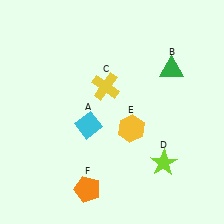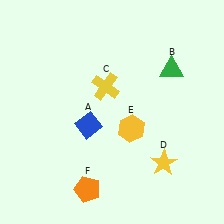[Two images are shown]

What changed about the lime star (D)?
In Image 1, D is lime. In Image 2, it changed to yellow.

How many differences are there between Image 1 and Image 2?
There are 2 differences between the two images.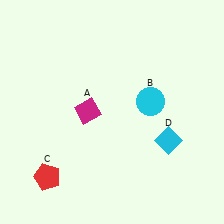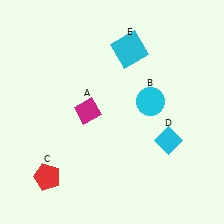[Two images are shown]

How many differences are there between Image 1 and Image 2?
There is 1 difference between the two images.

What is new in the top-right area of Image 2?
A cyan square (E) was added in the top-right area of Image 2.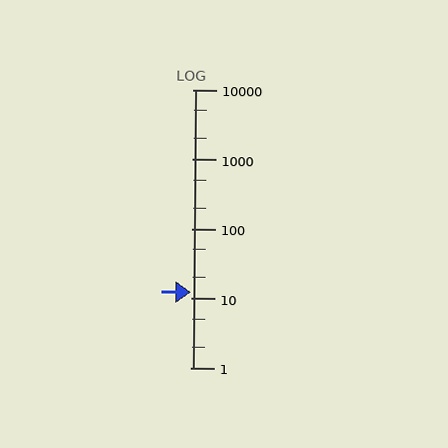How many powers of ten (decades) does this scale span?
The scale spans 4 decades, from 1 to 10000.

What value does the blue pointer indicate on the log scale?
The pointer indicates approximately 12.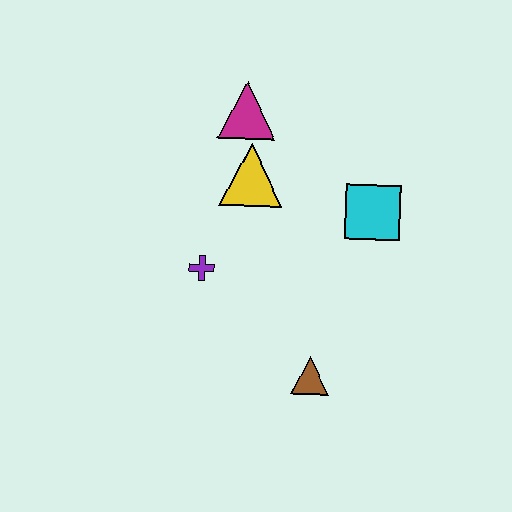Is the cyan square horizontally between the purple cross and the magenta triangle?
No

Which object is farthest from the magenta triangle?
The brown triangle is farthest from the magenta triangle.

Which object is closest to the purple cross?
The yellow triangle is closest to the purple cross.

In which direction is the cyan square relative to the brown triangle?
The cyan square is above the brown triangle.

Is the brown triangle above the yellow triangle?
No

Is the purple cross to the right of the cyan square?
No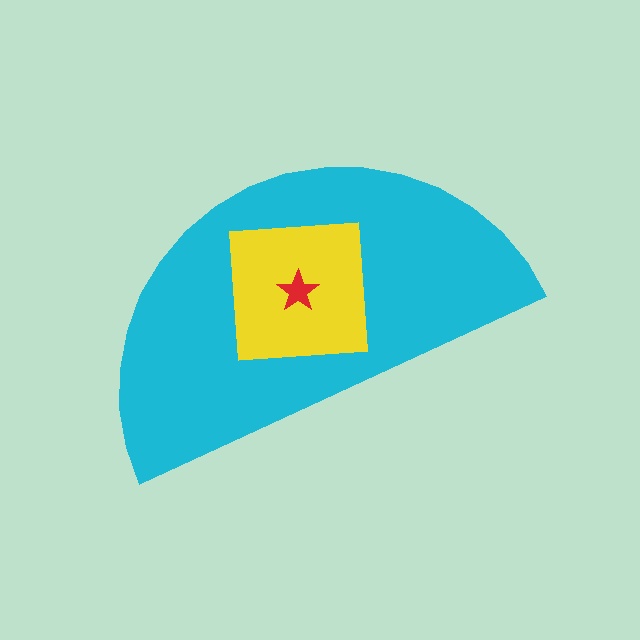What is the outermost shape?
The cyan semicircle.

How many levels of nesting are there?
3.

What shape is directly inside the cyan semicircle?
The yellow square.